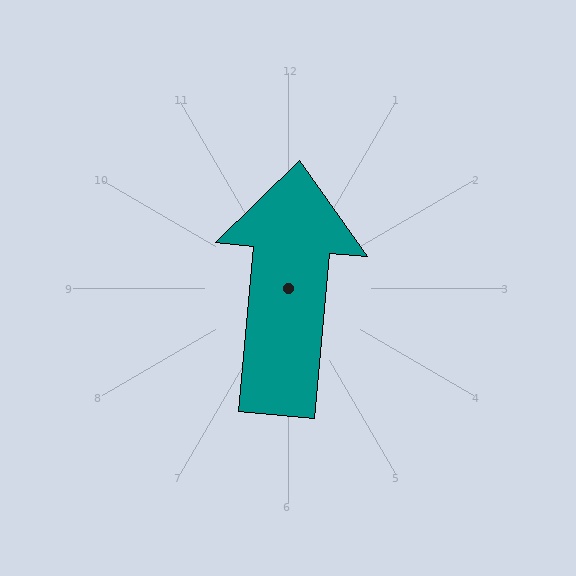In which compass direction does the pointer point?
North.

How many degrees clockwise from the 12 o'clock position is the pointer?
Approximately 5 degrees.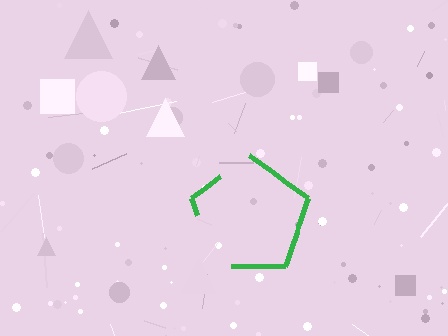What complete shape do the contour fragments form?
The contour fragments form a pentagon.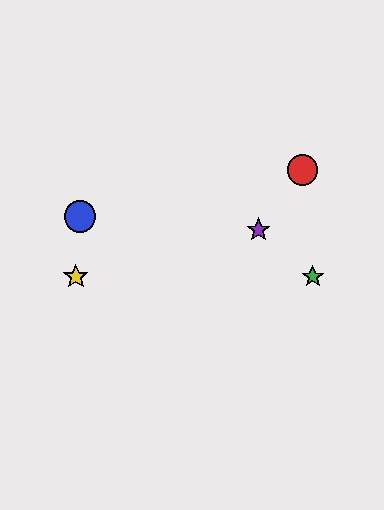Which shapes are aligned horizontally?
The green star, the yellow star are aligned horizontally.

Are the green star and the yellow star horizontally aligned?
Yes, both are at y≈277.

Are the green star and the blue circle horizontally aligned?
No, the green star is at y≈277 and the blue circle is at y≈217.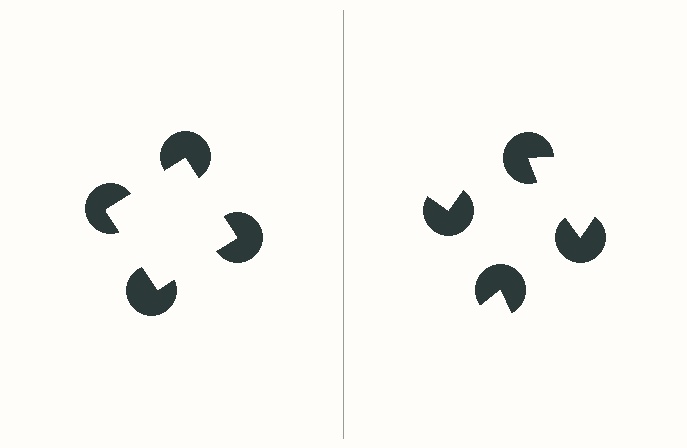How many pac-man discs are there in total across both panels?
8 — 4 on each side.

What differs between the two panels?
The pac-man discs are positioned identically on both sides; only the wedge orientations differ. On the left they align to a square; on the right they are misaligned.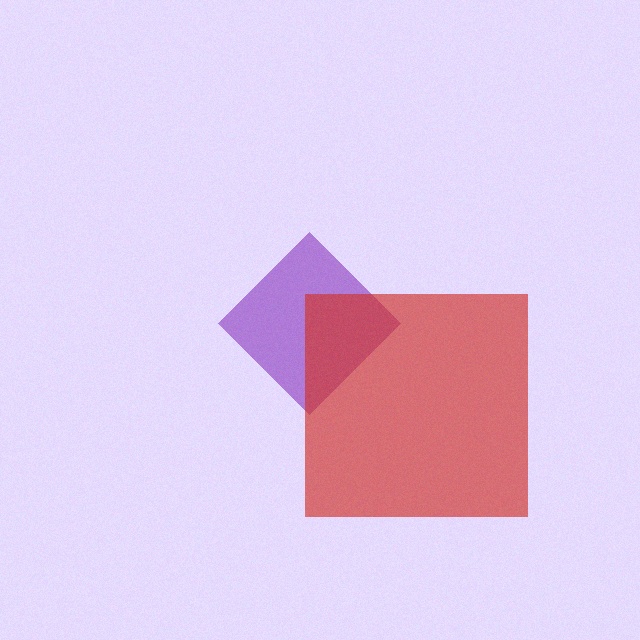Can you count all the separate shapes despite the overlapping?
Yes, there are 2 separate shapes.